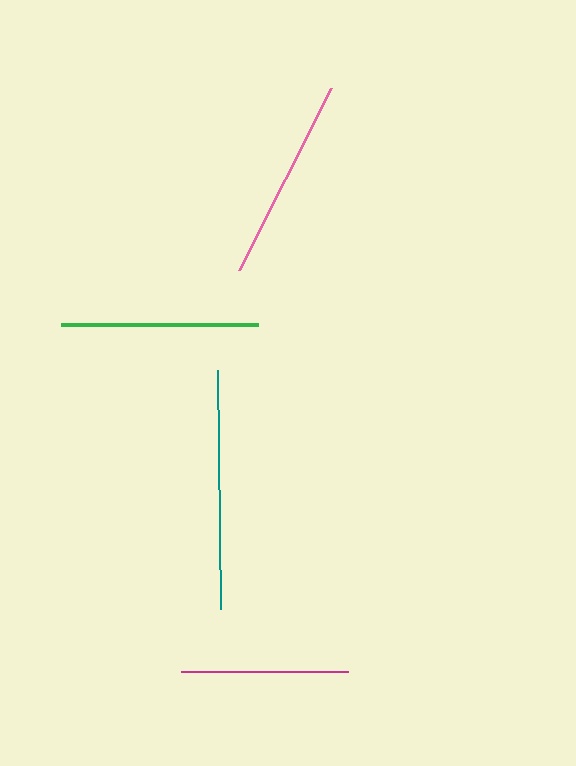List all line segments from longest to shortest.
From longest to shortest: teal, pink, green, magenta.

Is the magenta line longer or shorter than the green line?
The green line is longer than the magenta line.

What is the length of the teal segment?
The teal segment is approximately 239 pixels long.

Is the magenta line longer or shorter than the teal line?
The teal line is longer than the magenta line.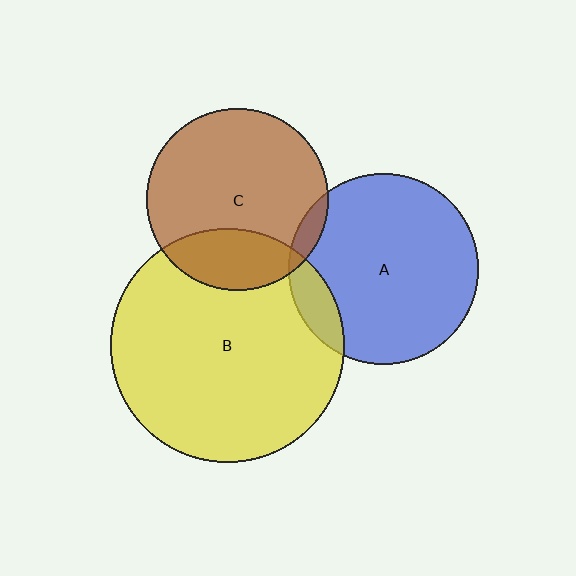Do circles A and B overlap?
Yes.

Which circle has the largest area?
Circle B (yellow).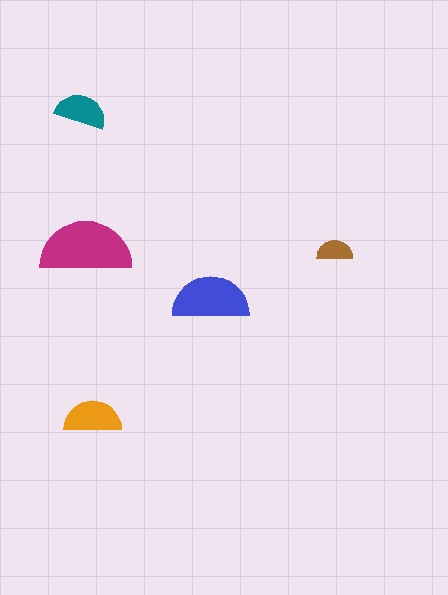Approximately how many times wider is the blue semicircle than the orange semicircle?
About 1.5 times wider.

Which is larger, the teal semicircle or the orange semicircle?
The orange one.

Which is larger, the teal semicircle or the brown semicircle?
The teal one.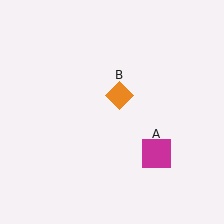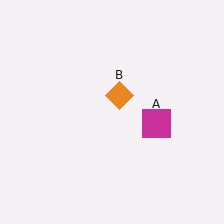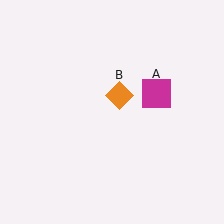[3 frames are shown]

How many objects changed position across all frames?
1 object changed position: magenta square (object A).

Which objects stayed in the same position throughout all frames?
Orange diamond (object B) remained stationary.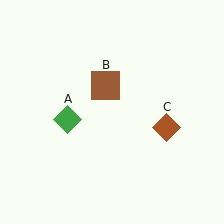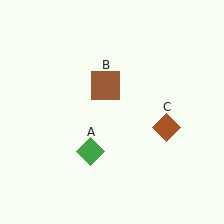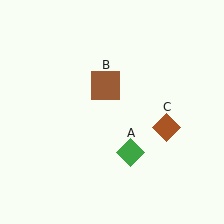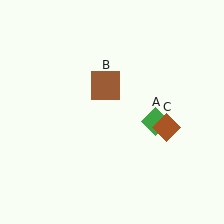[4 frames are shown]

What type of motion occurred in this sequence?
The green diamond (object A) rotated counterclockwise around the center of the scene.